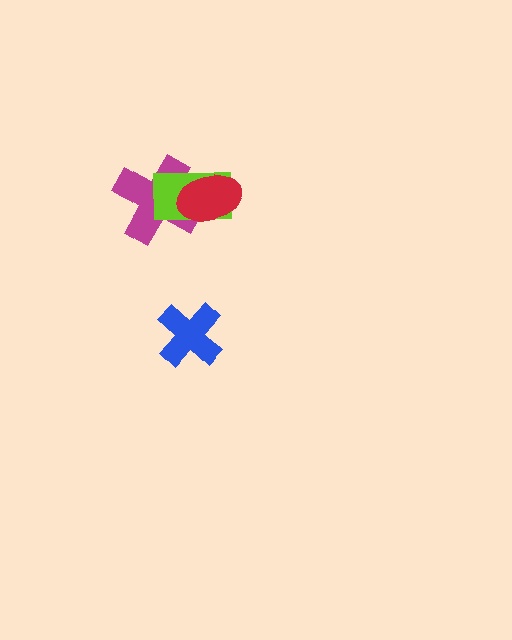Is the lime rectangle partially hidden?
Yes, it is partially covered by another shape.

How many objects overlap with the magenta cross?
2 objects overlap with the magenta cross.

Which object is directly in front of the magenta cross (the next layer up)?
The lime rectangle is directly in front of the magenta cross.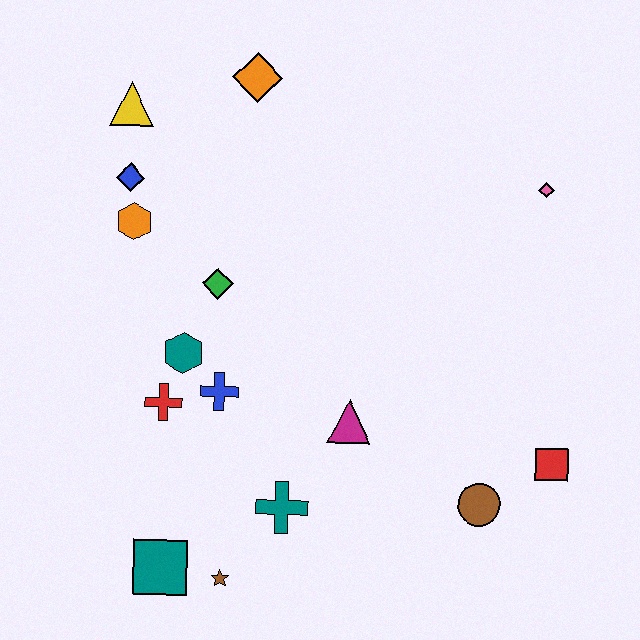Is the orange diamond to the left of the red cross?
No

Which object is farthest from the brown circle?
The yellow triangle is farthest from the brown circle.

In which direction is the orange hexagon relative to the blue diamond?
The orange hexagon is below the blue diamond.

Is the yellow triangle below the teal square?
No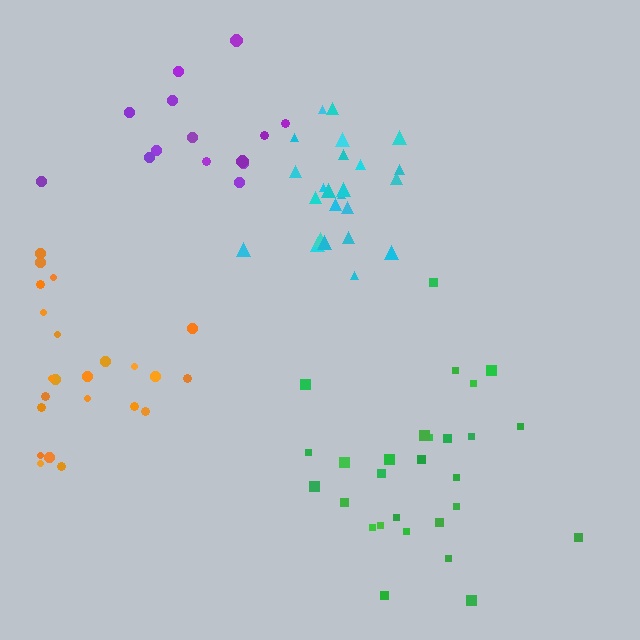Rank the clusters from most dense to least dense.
cyan, green, orange, purple.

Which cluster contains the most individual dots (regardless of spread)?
Green (28).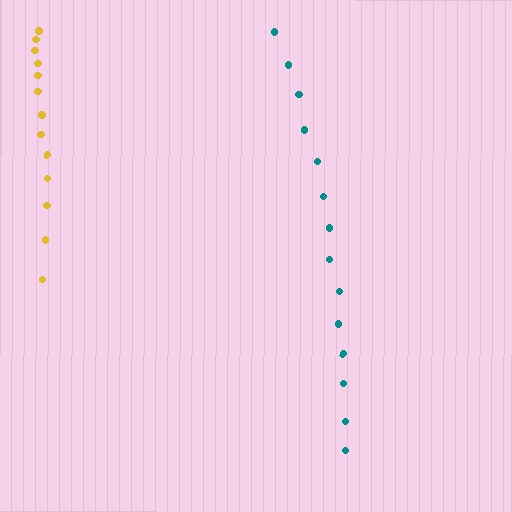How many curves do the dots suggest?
There are 2 distinct paths.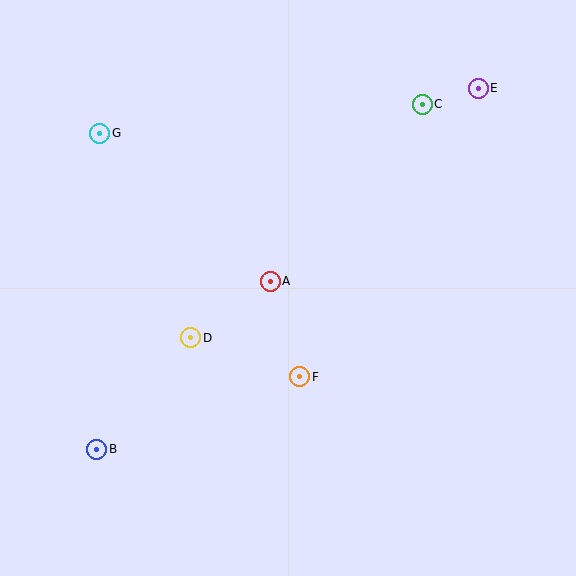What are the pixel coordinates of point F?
Point F is at (300, 377).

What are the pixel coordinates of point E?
Point E is at (478, 88).